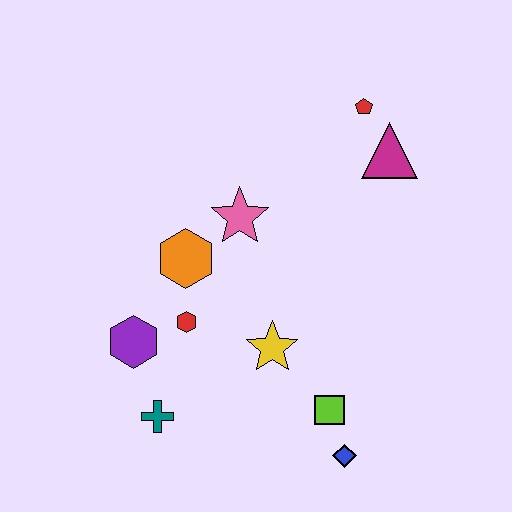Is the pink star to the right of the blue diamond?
No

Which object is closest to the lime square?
The blue diamond is closest to the lime square.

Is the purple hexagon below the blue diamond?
No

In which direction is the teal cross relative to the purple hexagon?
The teal cross is below the purple hexagon.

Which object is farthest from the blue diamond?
The red pentagon is farthest from the blue diamond.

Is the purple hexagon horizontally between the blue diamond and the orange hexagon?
No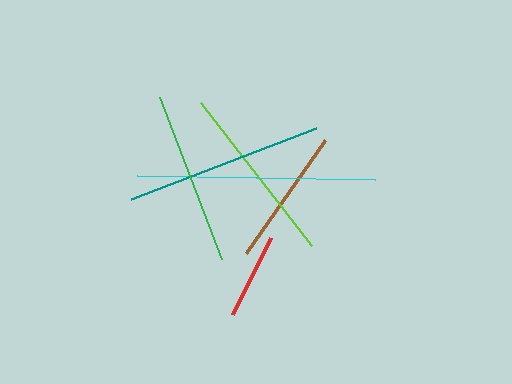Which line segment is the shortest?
The red line is the shortest at approximately 86 pixels.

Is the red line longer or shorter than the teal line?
The teal line is longer than the red line.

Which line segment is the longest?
The cyan line is the longest at approximately 238 pixels.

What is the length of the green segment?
The green segment is approximately 173 pixels long.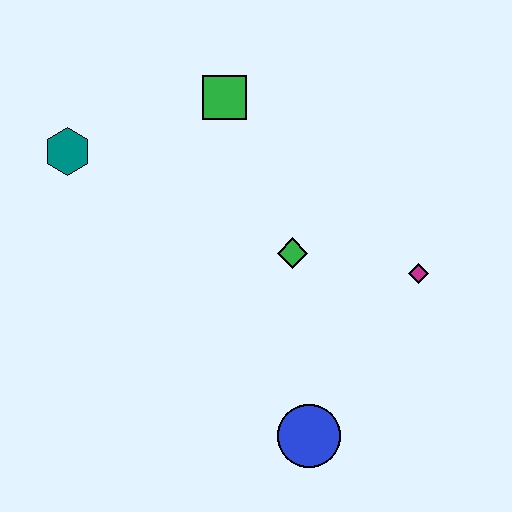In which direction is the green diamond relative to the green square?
The green diamond is below the green square.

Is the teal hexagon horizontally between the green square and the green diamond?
No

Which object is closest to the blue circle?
The green diamond is closest to the blue circle.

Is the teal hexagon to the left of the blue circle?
Yes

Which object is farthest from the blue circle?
The teal hexagon is farthest from the blue circle.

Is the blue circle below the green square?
Yes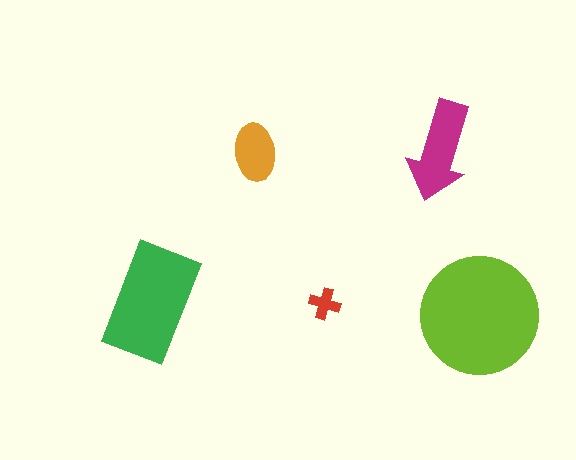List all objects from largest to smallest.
The lime circle, the green rectangle, the magenta arrow, the orange ellipse, the red cross.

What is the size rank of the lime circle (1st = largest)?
1st.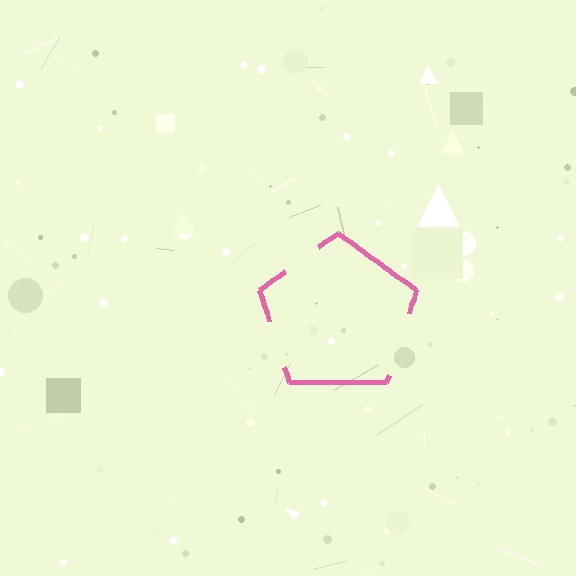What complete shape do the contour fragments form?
The contour fragments form a pentagon.